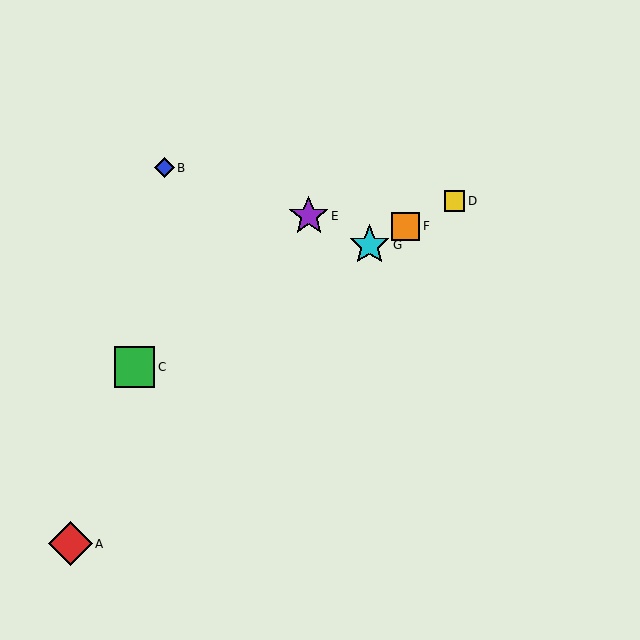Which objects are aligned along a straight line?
Objects C, D, F, G are aligned along a straight line.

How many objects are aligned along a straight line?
4 objects (C, D, F, G) are aligned along a straight line.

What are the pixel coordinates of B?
Object B is at (164, 168).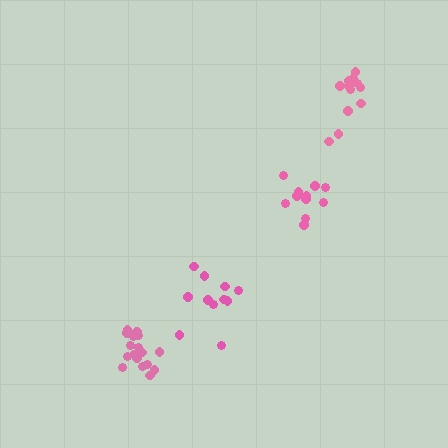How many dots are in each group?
Group 1: 12 dots, Group 2: 11 dots, Group 3: 11 dots, Group 4: 17 dots (51 total).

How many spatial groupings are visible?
There are 4 spatial groupings.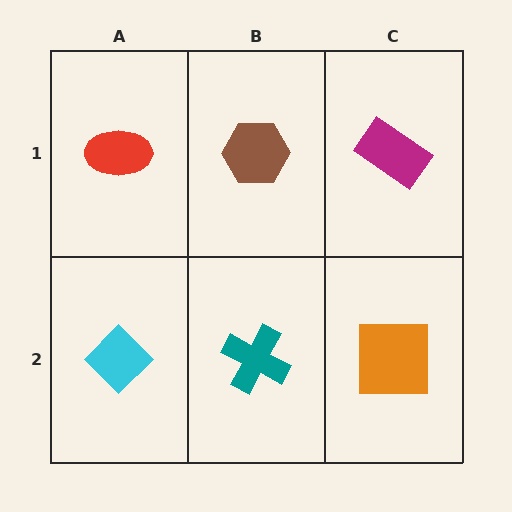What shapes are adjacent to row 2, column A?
A red ellipse (row 1, column A), a teal cross (row 2, column B).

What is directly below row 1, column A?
A cyan diamond.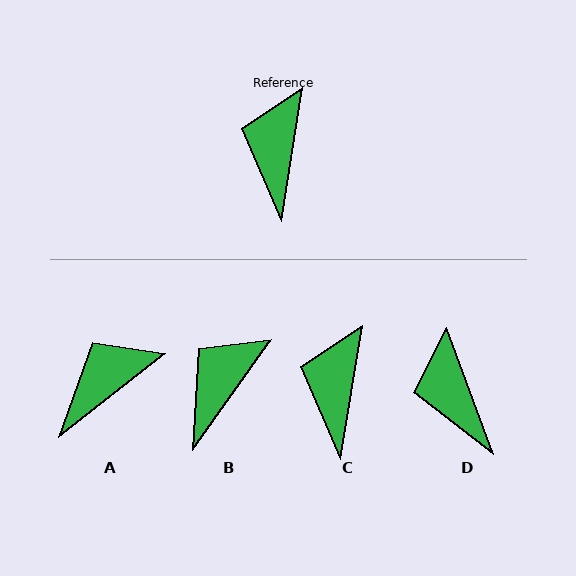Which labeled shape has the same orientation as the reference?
C.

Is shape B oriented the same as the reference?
No, it is off by about 26 degrees.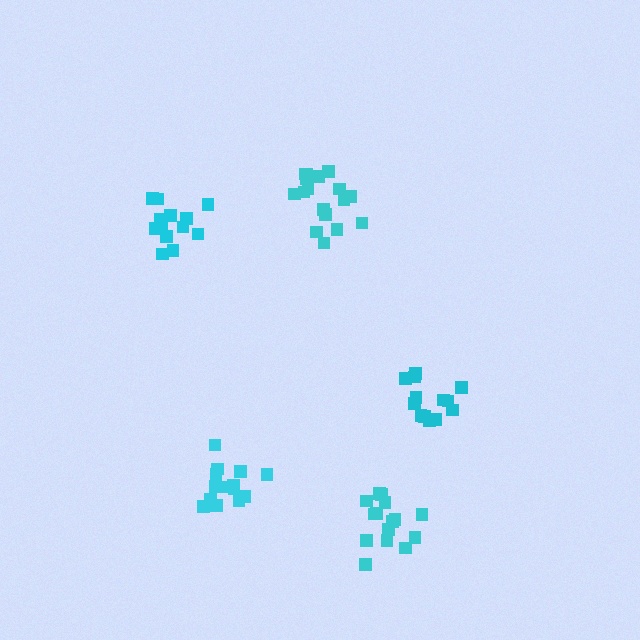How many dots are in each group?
Group 1: 17 dots, Group 2: 14 dots, Group 3: 13 dots, Group 4: 13 dots, Group 5: 15 dots (72 total).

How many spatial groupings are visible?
There are 5 spatial groupings.